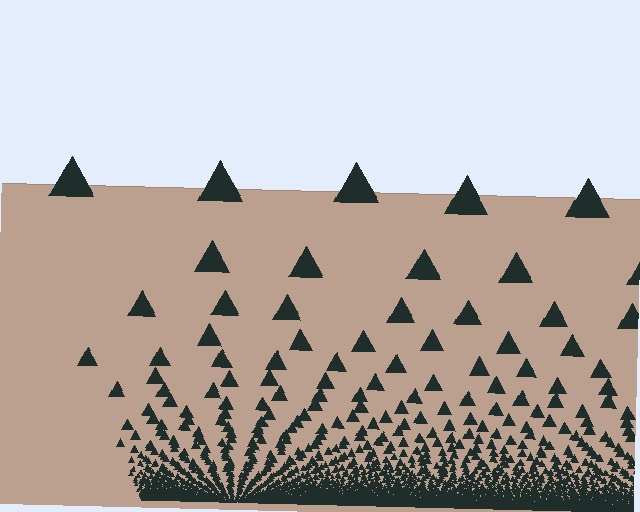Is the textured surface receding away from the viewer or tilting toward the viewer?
The surface appears to tilt toward the viewer. Texture elements get larger and sparser toward the top.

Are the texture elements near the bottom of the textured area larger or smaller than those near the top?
Smaller. The gradient is inverted — elements near the bottom are smaller and denser.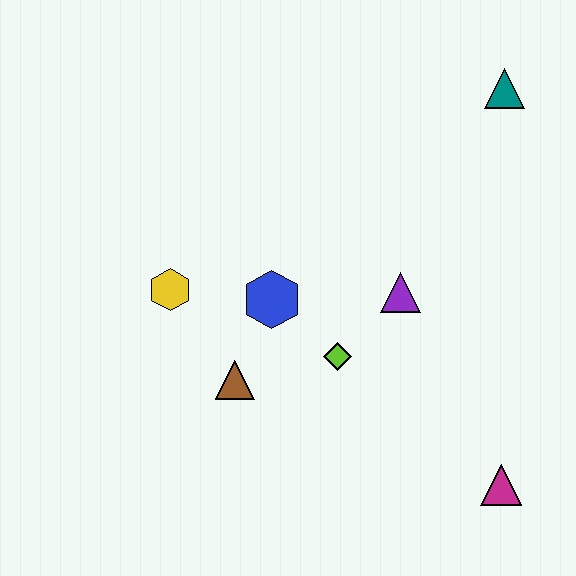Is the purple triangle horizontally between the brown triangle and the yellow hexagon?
No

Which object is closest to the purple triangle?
The lime diamond is closest to the purple triangle.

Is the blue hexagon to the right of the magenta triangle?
No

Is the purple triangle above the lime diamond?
Yes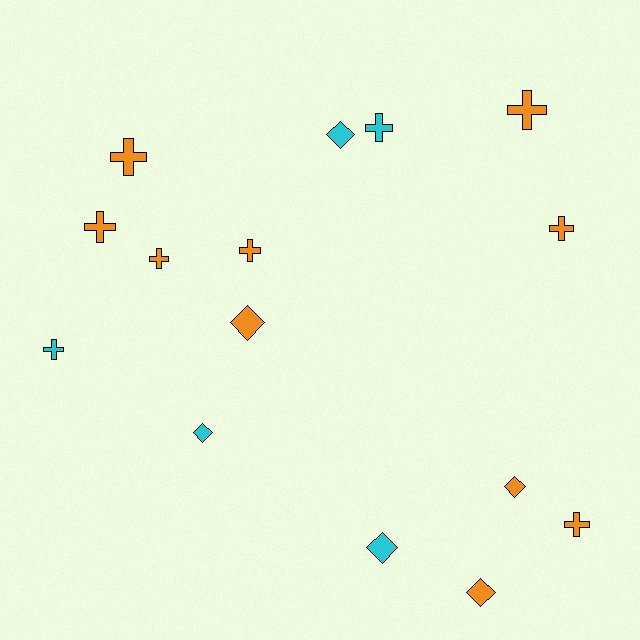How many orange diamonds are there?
There are 3 orange diamonds.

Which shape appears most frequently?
Cross, with 9 objects.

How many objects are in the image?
There are 15 objects.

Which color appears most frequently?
Orange, with 10 objects.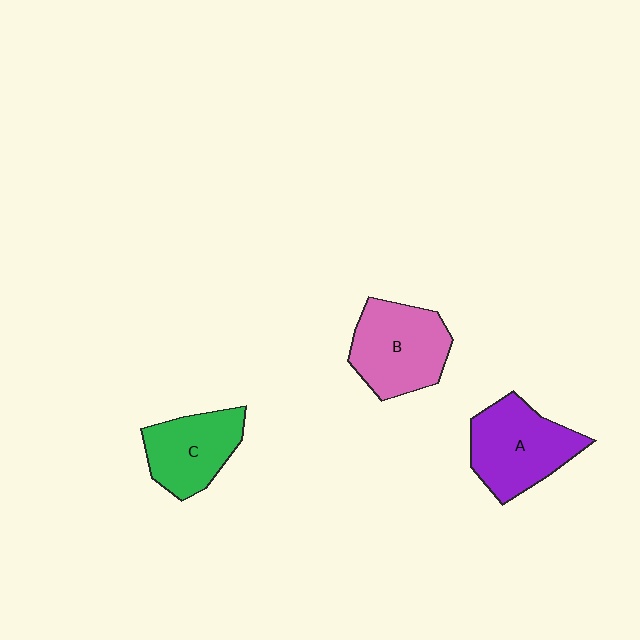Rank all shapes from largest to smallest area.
From largest to smallest: A (purple), B (pink), C (green).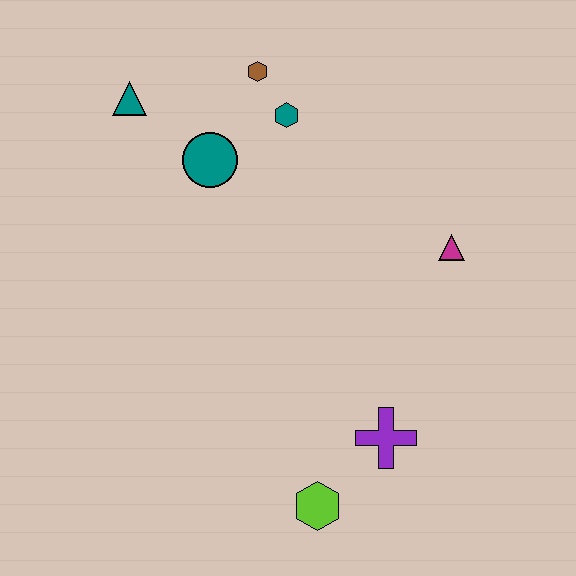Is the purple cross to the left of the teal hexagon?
No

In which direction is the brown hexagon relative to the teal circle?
The brown hexagon is above the teal circle.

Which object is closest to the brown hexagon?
The teal hexagon is closest to the brown hexagon.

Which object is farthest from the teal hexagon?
The lime hexagon is farthest from the teal hexagon.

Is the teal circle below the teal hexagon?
Yes